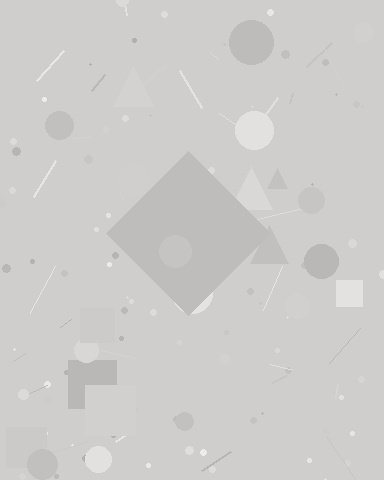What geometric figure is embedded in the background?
A diamond is embedded in the background.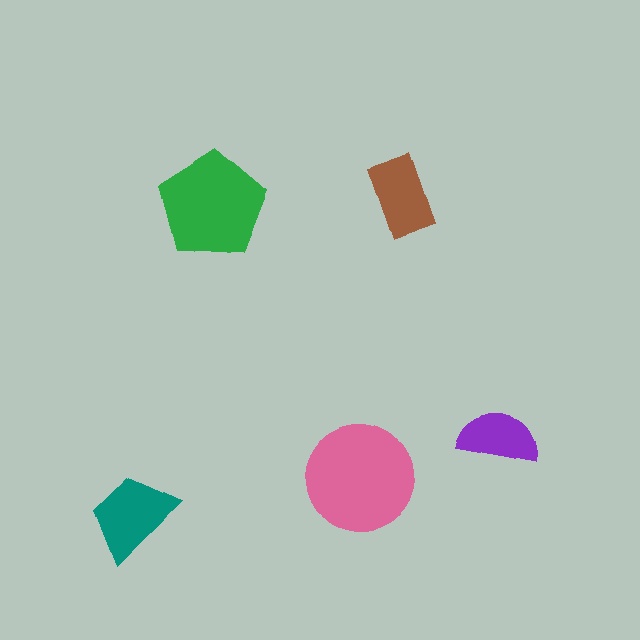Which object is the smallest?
The purple semicircle.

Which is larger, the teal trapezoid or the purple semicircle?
The teal trapezoid.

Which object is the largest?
The pink circle.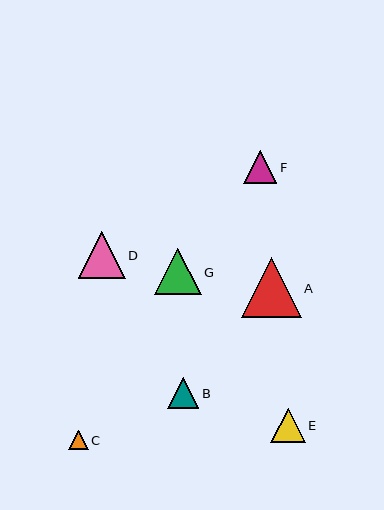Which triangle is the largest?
Triangle A is the largest with a size of approximately 60 pixels.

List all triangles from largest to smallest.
From largest to smallest: A, G, D, E, F, B, C.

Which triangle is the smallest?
Triangle C is the smallest with a size of approximately 20 pixels.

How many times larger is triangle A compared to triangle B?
Triangle A is approximately 1.9 times the size of triangle B.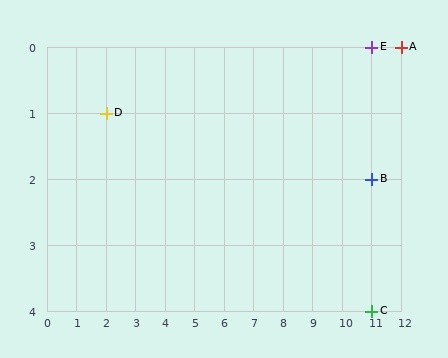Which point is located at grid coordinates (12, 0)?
Point A is at (12, 0).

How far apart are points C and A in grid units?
Points C and A are 1 column and 4 rows apart (about 4.1 grid units diagonally).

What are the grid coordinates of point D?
Point D is at grid coordinates (2, 1).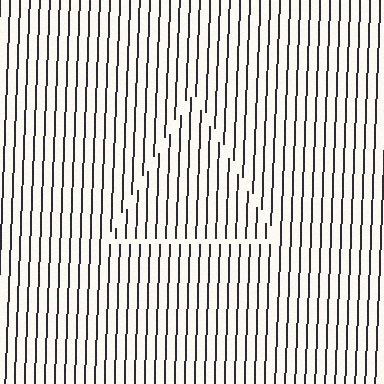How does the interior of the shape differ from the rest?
The interior of the shape contains the same grating, shifted by half a period — the contour is defined by the phase discontinuity where line-ends from the inner and outer gratings abut.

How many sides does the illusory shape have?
3 sides — the line-ends trace a triangle.